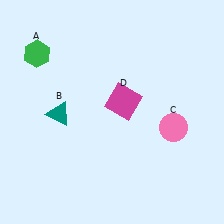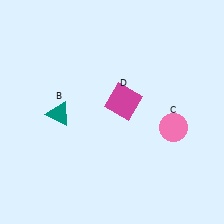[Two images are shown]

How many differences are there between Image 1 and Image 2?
There is 1 difference between the two images.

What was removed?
The green hexagon (A) was removed in Image 2.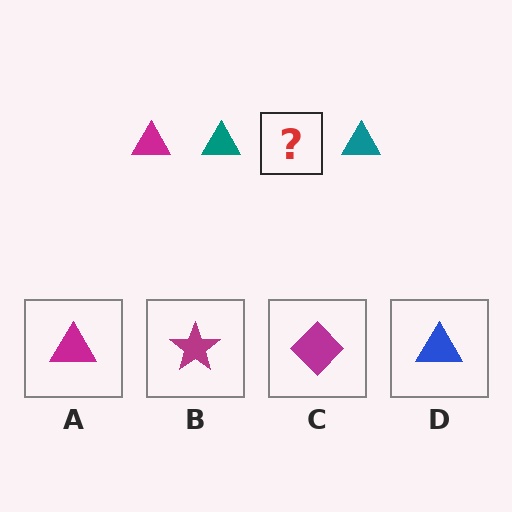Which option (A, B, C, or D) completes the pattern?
A.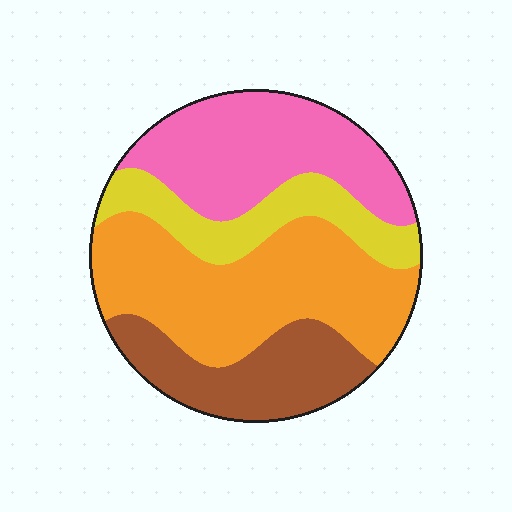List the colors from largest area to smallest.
From largest to smallest: orange, pink, brown, yellow.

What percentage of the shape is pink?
Pink takes up about one quarter (1/4) of the shape.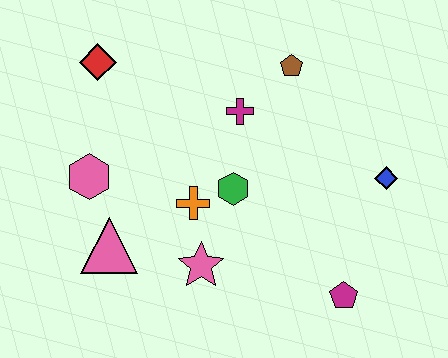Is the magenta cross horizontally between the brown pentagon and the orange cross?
Yes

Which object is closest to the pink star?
The orange cross is closest to the pink star.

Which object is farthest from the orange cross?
The blue diamond is farthest from the orange cross.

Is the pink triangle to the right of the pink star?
No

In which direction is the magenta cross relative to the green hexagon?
The magenta cross is above the green hexagon.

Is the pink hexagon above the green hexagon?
Yes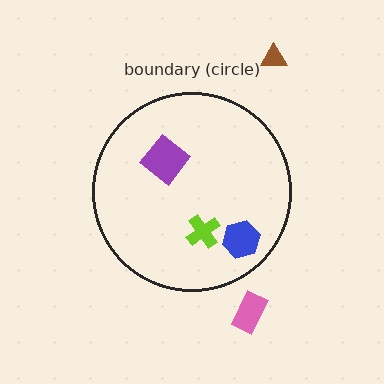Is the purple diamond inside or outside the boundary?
Inside.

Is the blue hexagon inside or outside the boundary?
Inside.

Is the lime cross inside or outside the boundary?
Inside.